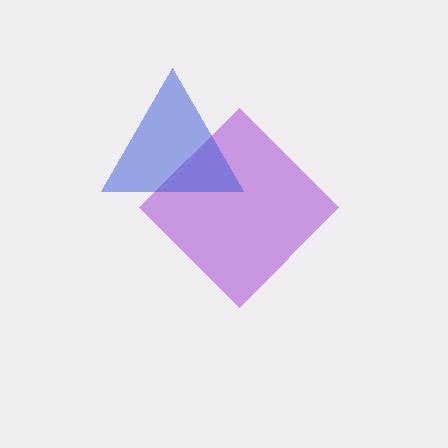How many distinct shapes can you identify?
There are 2 distinct shapes: a purple diamond, a blue triangle.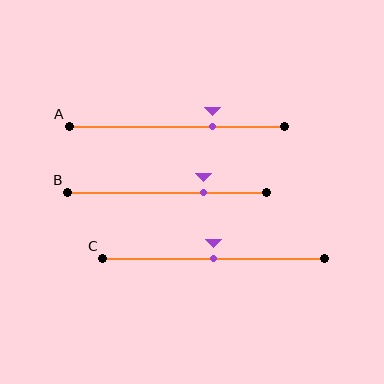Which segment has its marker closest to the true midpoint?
Segment C has its marker closest to the true midpoint.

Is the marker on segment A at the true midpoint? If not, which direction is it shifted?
No, the marker on segment A is shifted to the right by about 16% of the segment length.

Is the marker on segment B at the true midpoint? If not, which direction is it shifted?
No, the marker on segment B is shifted to the right by about 18% of the segment length.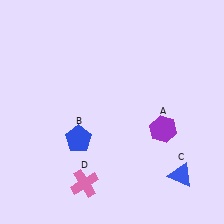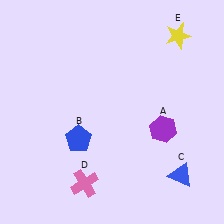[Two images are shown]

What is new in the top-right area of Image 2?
A yellow star (E) was added in the top-right area of Image 2.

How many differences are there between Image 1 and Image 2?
There is 1 difference between the two images.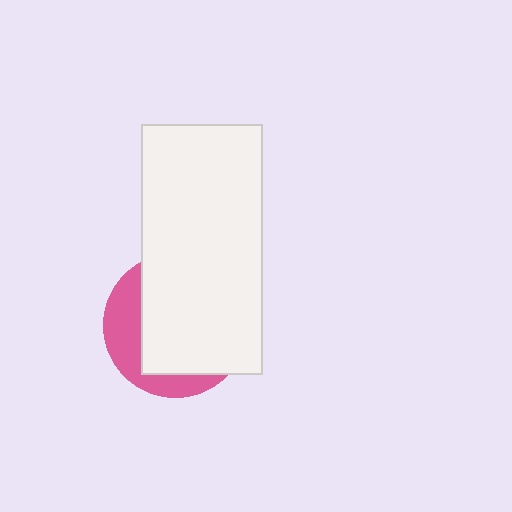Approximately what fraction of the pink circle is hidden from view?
Roughly 70% of the pink circle is hidden behind the white rectangle.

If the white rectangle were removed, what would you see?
You would see the complete pink circle.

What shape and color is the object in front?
The object in front is a white rectangle.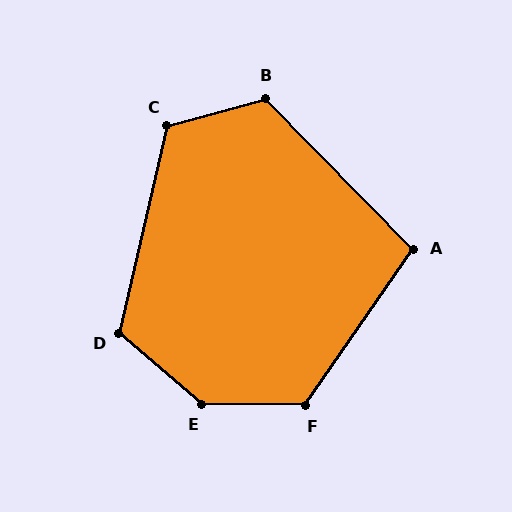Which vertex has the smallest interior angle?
A, at approximately 101 degrees.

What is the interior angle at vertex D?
Approximately 117 degrees (obtuse).